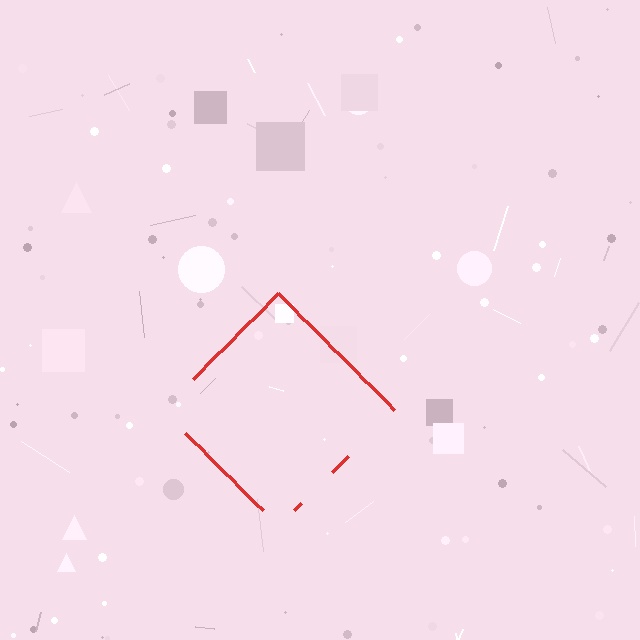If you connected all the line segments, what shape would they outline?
They would outline a diamond.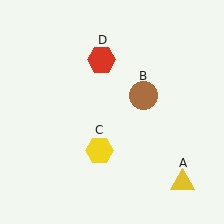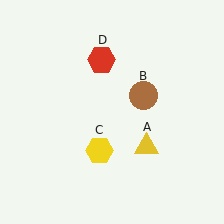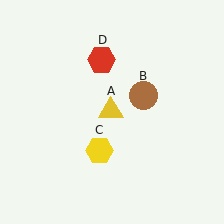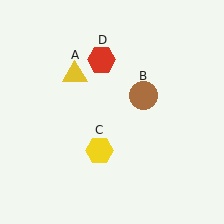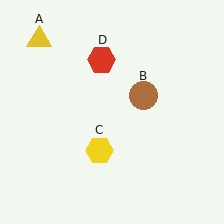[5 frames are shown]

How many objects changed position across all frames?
1 object changed position: yellow triangle (object A).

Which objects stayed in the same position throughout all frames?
Brown circle (object B) and yellow hexagon (object C) and red hexagon (object D) remained stationary.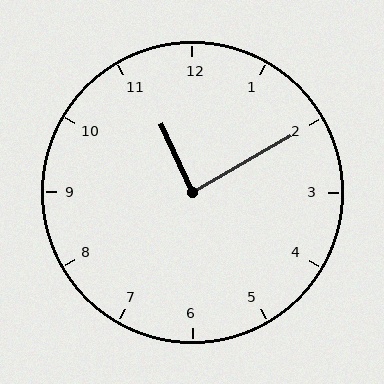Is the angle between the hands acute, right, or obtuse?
It is right.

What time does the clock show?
11:10.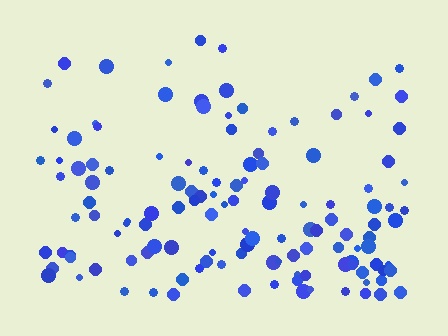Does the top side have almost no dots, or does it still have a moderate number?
Still a moderate number, just noticeably fewer than the bottom.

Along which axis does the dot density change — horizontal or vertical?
Vertical.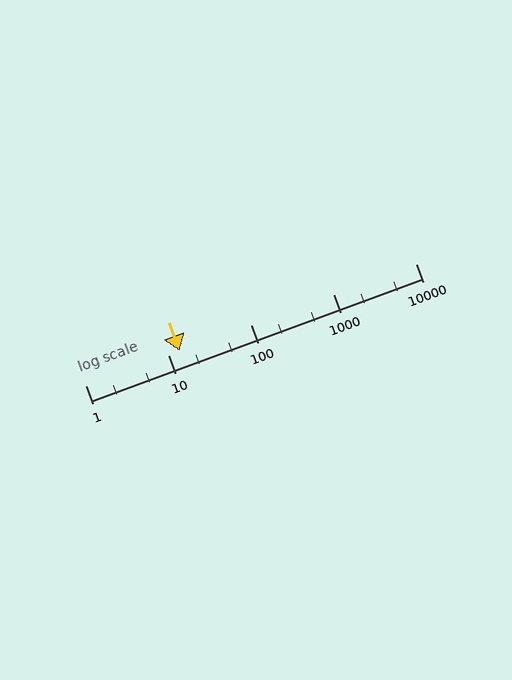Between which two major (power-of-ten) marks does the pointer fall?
The pointer is between 10 and 100.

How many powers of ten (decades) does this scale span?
The scale spans 4 decades, from 1 to 10000.